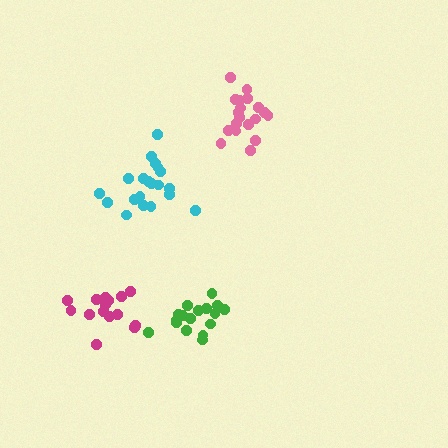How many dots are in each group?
Group 1: 16 dots, Group 2: 17 dots, Group 3: 20 dots, Group 4: 19 dots (72 total).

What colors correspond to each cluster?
The clusters are colored: magenta, green, cyan, pink.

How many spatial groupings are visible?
There are 4 spatial groupings.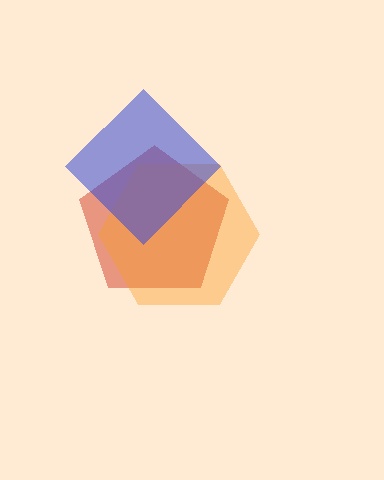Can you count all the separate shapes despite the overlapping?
Yes, there are 3 separate shapes.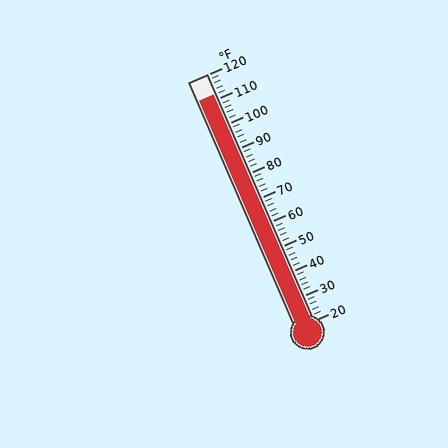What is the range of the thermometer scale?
The thermometer scale ranges from 20°F to 120°F.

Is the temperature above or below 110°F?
The temperature is above 110°F.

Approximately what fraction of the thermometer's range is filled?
The thermometer is filled to approximately 90% of its range.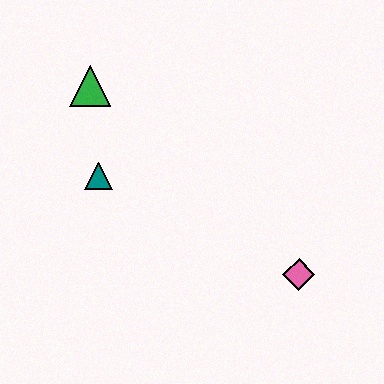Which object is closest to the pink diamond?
The teal triangle is closest to the pink diamond.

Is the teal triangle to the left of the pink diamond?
Yes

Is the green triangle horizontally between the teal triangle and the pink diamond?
No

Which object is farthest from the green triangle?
The pink diamond is farthest from the green triangle.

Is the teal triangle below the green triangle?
Yes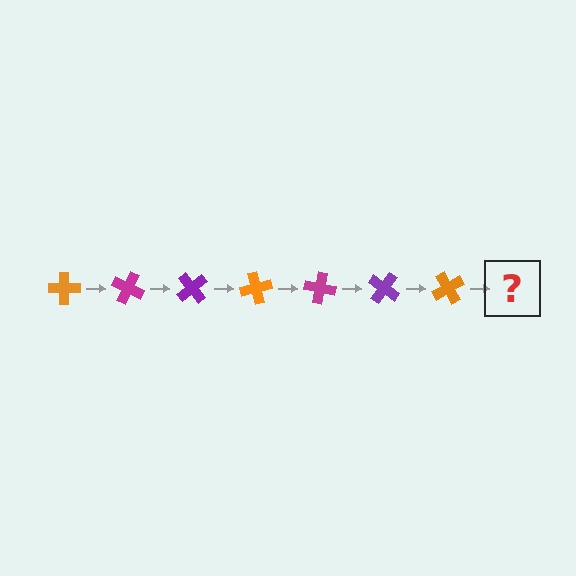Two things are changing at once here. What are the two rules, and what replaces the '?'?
The two rules are that it rotates 25 degrees each step and the color cycles through orange, magenta, and purple. The '?' should be a magenta cross, rotated 175 degrees from the start.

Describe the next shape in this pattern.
It should be a magenta cross, rotated 175 degrees from the start.